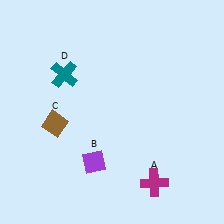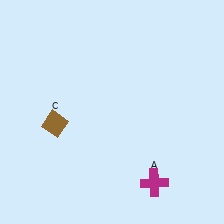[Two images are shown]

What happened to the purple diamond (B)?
The purple diamond (B) was removed in Image 2. It was in the bottom-left area of Image 1.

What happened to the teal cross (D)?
The teal cross (D) was removed in Image 2. It was in the top-left area of Image 1.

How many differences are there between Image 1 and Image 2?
There are 2 differences between the two images.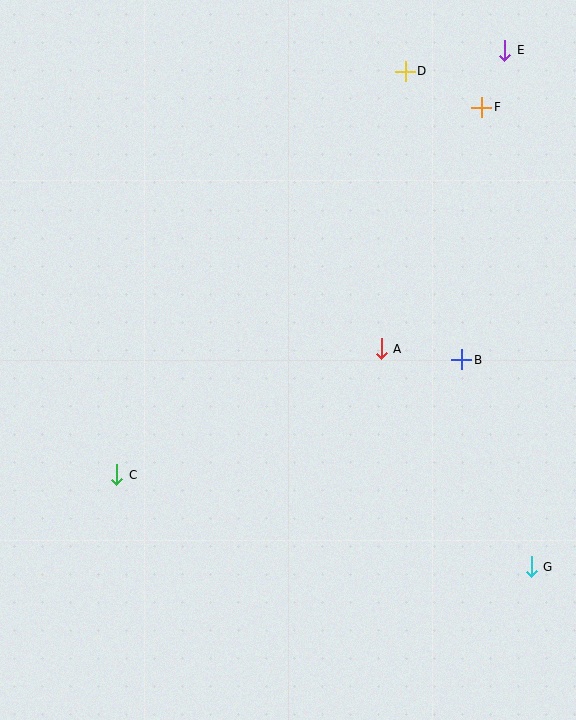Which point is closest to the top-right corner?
Point E is closest to the top-right corner.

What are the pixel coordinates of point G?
Point G is at (531, 567).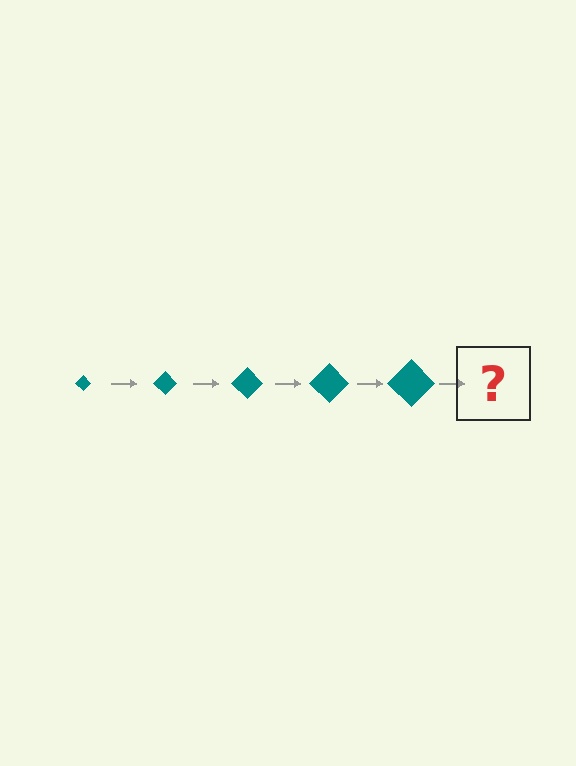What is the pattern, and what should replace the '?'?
The pattern is that the diamond gets progressively larger each step. The '?' should be a teal diamond, larger than the previous one.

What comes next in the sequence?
The next element should be a teal diamond, larger than the previous one.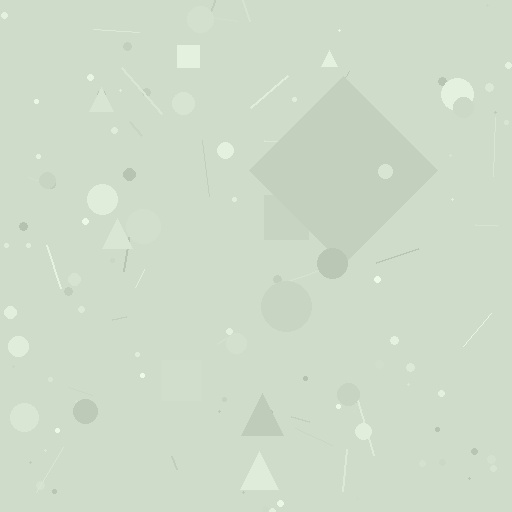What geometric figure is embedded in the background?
A diamond is embedded in the background.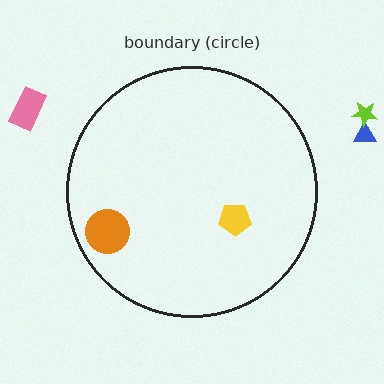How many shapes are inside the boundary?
2 inside, 3 outside.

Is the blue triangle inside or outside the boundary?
Outside.